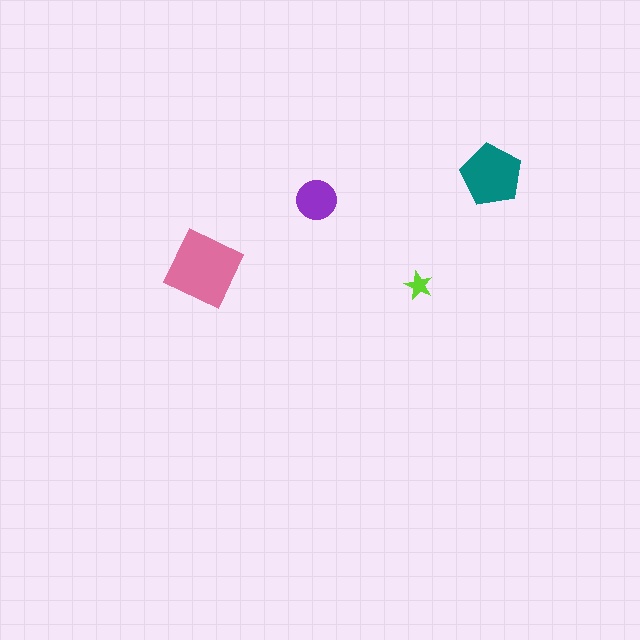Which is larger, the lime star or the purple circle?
The purple circle.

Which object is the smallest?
The lime star.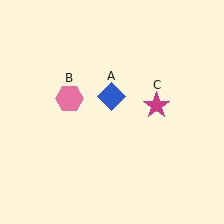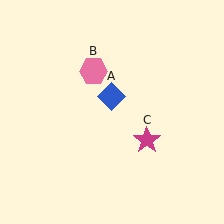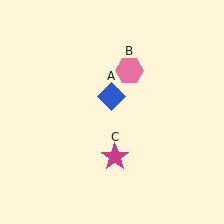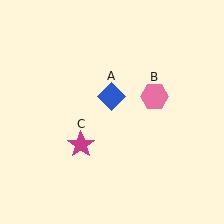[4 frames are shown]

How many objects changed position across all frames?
2 objects changed position: pink hexagon (object B), magenta star (object C).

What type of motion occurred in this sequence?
The pink hexagon (object B), magenta star (object C) rotated clockwise around the center of the scene.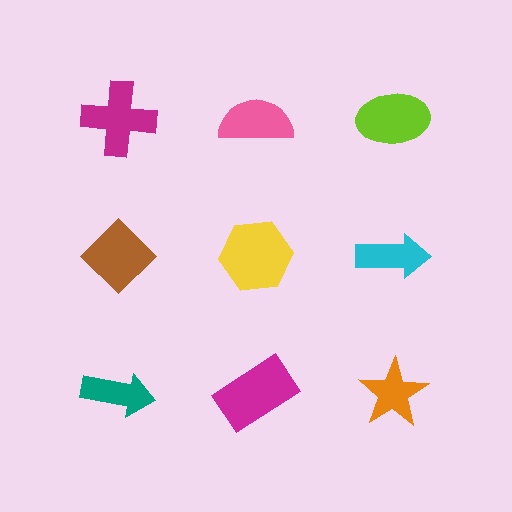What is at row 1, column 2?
A pink semicircle.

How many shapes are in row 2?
3 shapes.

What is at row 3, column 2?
A magenta rectangle.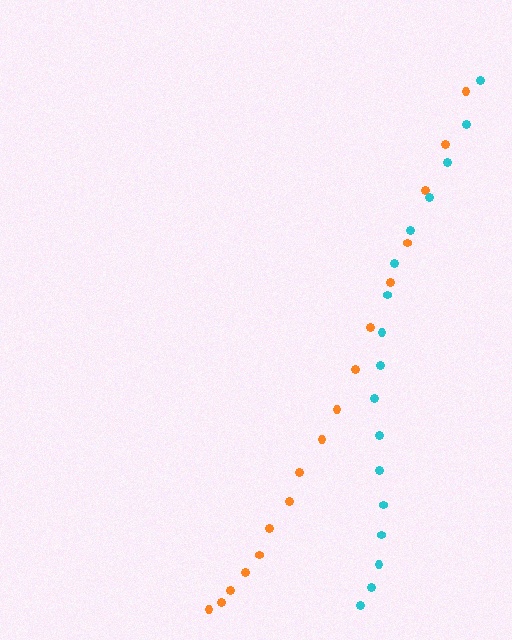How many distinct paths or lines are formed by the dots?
There are 2 distinct paths.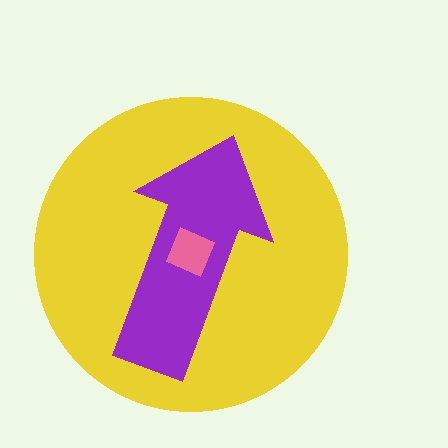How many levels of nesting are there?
3.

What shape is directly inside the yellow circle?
The purple arrow.